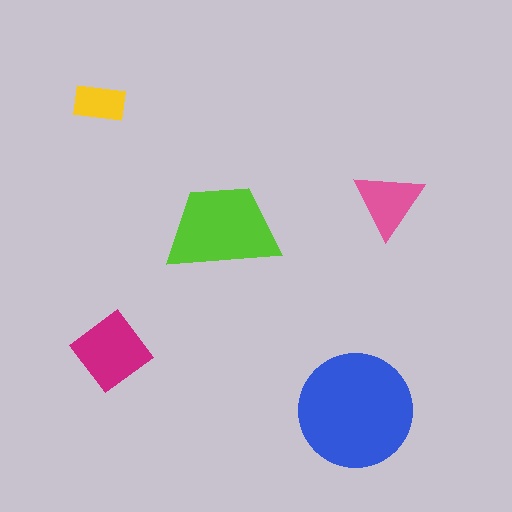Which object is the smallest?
The yellow rectangle.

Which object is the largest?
The blue circle.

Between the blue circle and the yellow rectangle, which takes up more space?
The blue circle.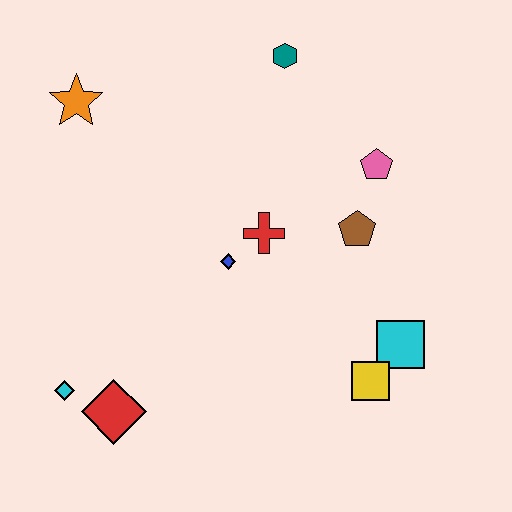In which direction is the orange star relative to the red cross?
The orange star is to the left of the red cross.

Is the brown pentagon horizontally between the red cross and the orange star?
No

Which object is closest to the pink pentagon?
The brown pentagon is closest to the pink pentagon.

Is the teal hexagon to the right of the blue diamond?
Yes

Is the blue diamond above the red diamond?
Yes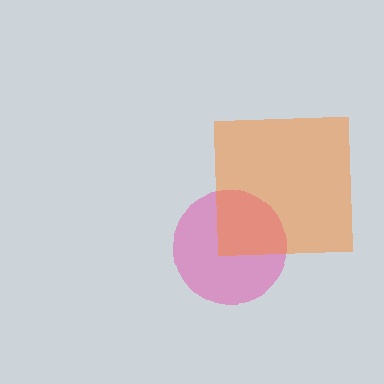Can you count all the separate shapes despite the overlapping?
Yes, there are 2 separate shapes.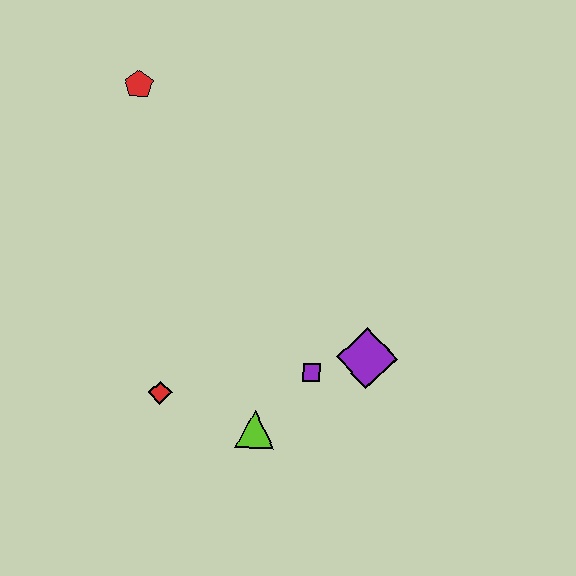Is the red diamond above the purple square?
No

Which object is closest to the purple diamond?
The purple square is closest to the purple diamond.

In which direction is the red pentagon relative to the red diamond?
The red pentagon is above the red diamond.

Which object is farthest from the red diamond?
The red pentagon is farthest from the red diamond.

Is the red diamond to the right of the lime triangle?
No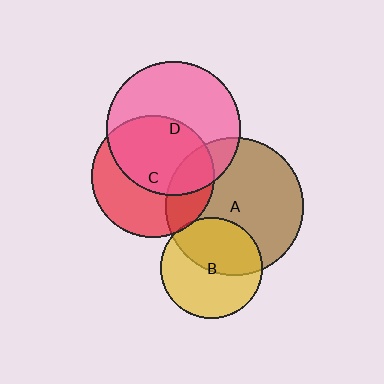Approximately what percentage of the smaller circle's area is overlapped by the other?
Approximately 55%.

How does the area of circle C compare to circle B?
Approximately 1.5 times.